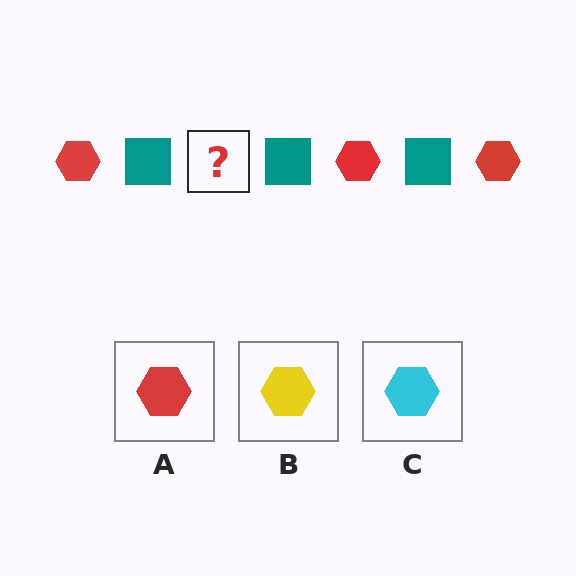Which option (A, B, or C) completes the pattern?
A.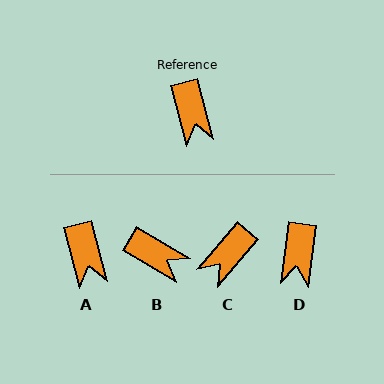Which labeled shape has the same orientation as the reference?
A.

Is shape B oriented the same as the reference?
No, it is off by about 45 degrees.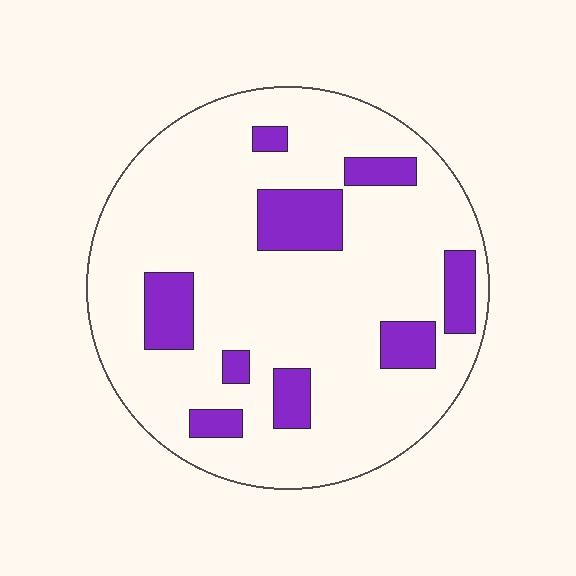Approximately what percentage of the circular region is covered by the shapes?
Approximately 20%.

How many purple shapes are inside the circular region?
9.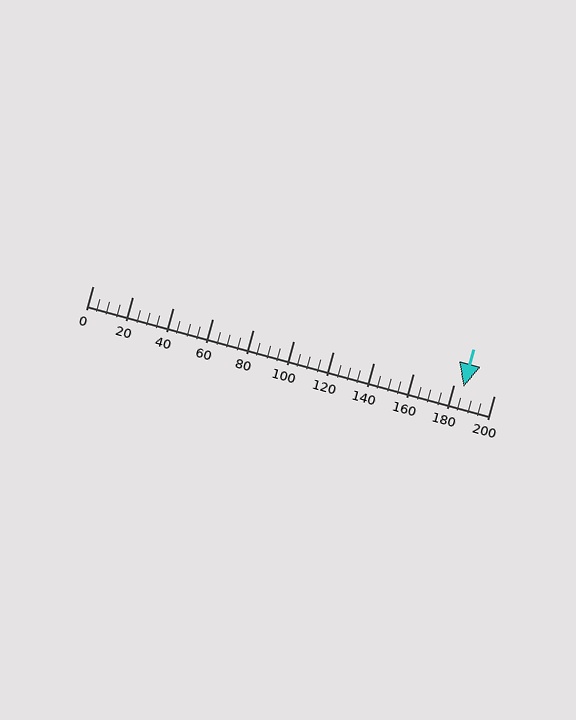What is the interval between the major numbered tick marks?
The major tick marks are spaced 20 units apart.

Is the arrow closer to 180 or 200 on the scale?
The arrow is closer to 180.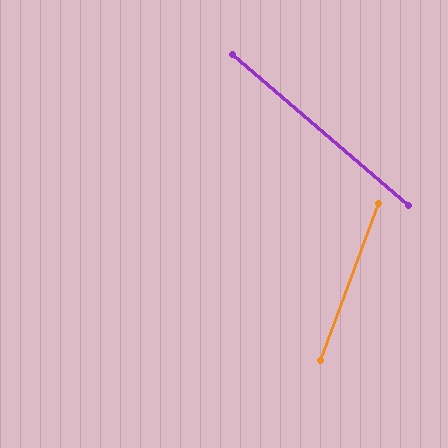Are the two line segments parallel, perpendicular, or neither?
Neither parallel nor perpendicular — they differ by about 70°.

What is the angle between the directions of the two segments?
Approximately 70 degrees.